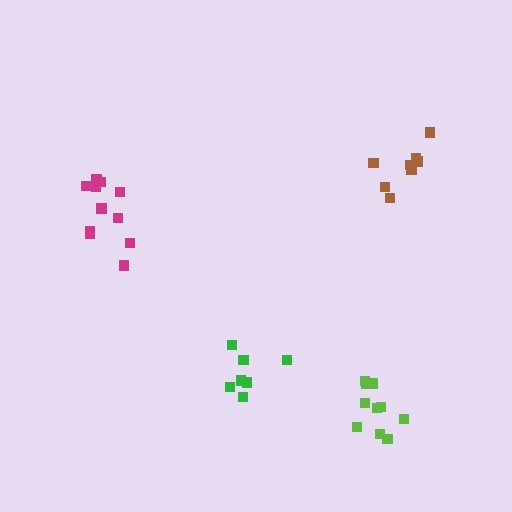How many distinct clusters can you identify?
There are 4 distinct clusters.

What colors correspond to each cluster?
The clusters are colored: green, brown, magenta, lime.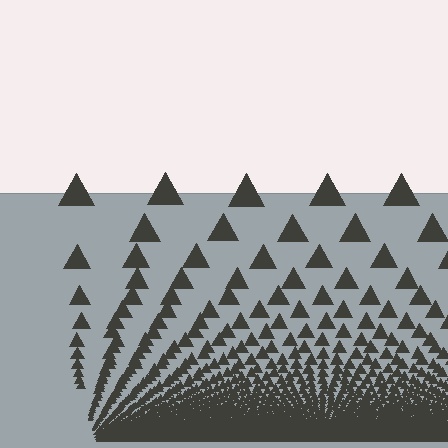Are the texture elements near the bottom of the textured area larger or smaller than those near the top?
Smaller. The gradient is inverted — elements near the bottom are smaller and denser.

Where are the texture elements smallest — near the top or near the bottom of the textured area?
Near the bottom.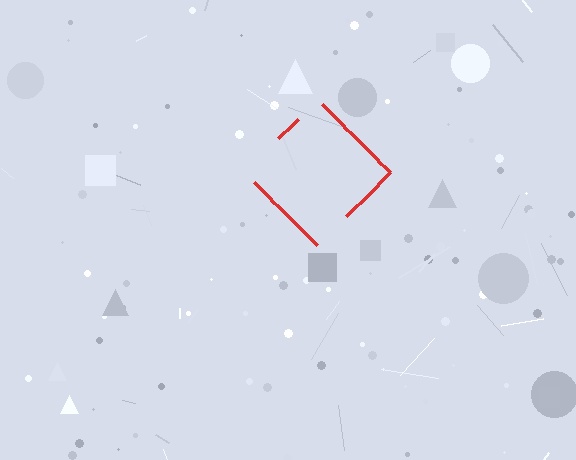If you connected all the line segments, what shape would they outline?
They would outline a diamond.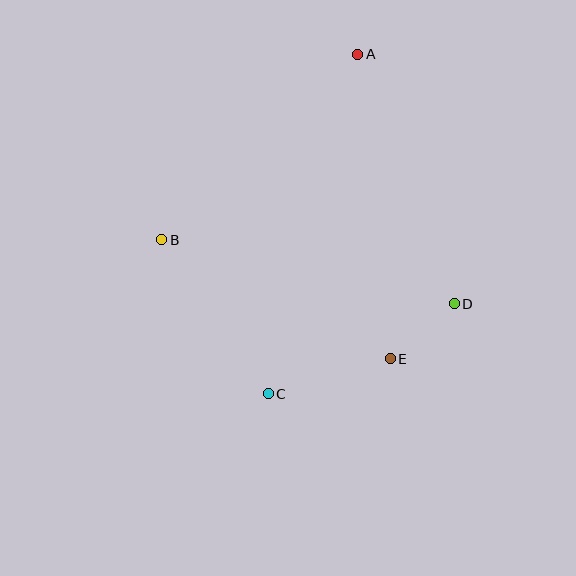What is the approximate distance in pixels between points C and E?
The distance between C and E is approximately 127 pixels.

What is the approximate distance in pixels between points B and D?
The distance between B and D is approximately 299 pixels.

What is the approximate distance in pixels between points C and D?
The distance between C and D is approximately 207 pixels.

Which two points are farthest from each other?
Points A and C are farthest from each other.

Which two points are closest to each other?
Points D and E are closest to each other.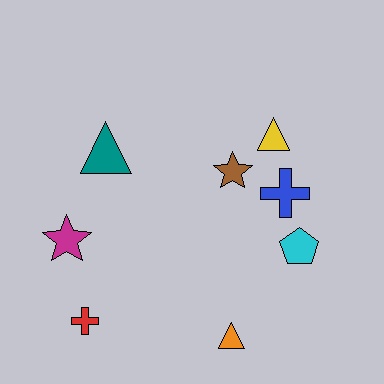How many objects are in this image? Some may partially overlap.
There are 8 objects.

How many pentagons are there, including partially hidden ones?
There is 1 pentagon.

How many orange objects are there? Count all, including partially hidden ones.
There is 1 orange object.